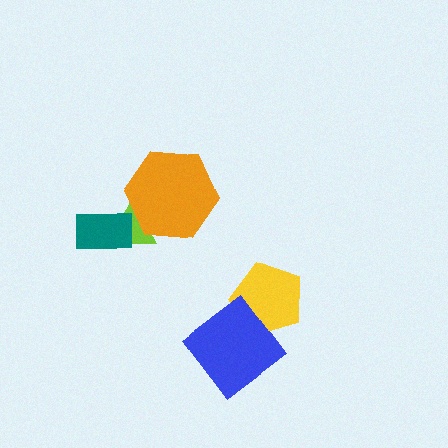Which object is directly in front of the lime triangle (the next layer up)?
The teal rectangle is directly in front of the lime triangle.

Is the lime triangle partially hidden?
Yes, it is partially covered by another shape.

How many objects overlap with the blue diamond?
1 object overlaps with the blue diamond.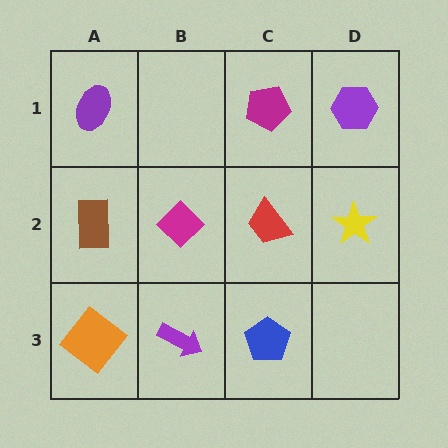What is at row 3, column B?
A purple arrow.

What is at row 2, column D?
A yellow star.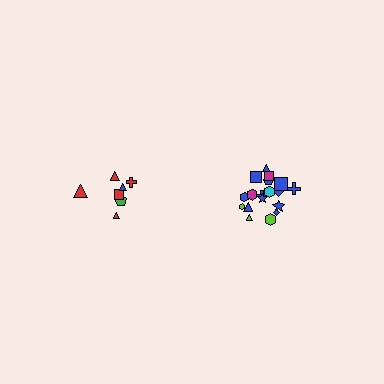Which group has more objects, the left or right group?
The right group.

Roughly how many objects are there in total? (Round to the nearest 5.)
Roughly 25 objects in total.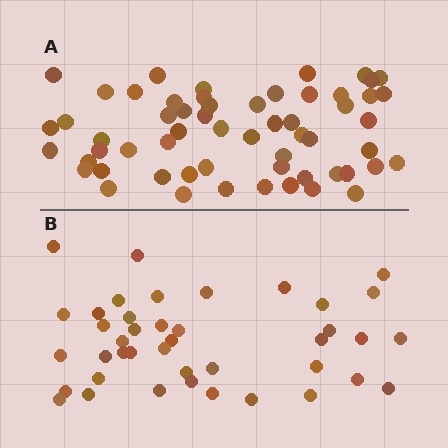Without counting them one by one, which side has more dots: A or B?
Region A (the top region) has more dots.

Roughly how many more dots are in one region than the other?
Region A has approximately 15 more dots than region B.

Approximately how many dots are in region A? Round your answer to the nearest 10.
About 60 dots. (The exact count is 58, which rounds to 60.)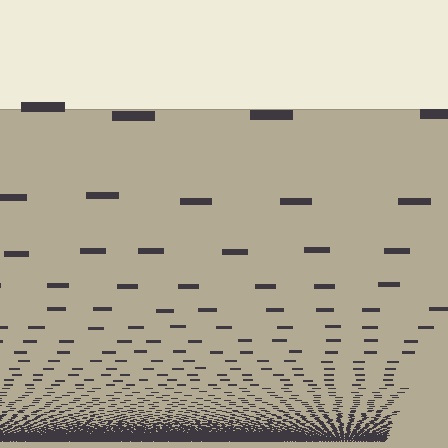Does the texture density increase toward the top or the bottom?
Density increases toward the bottom.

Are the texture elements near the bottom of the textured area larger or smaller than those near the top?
Smaller. The gradient is inverted — elements near the bottom are smaller and denser.